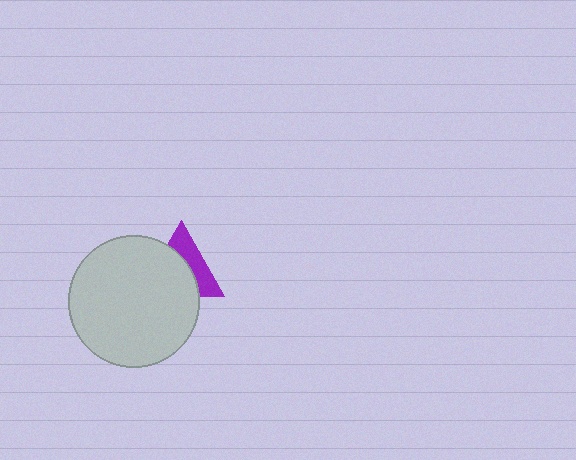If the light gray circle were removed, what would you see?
You would see the complete purple triangle.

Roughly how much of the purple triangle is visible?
A small part of it is visible (roughly 42%).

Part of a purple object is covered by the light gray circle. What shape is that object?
It is a triangle.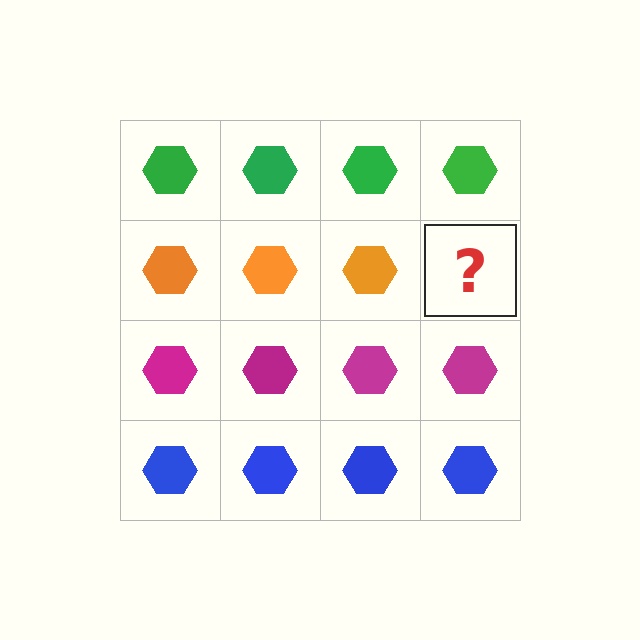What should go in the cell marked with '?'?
The missing cell should contain an orange hexagon.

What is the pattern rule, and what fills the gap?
The rule is that each row has a consistent color. The gap should be filled with an orange hexagon.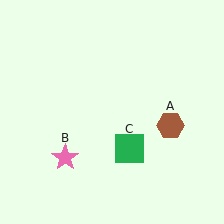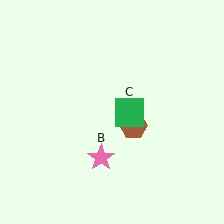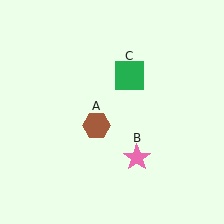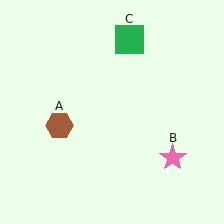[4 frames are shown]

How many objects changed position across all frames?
3 objects changed position: brown hexagon (object A), pink star (object B), green square (object C).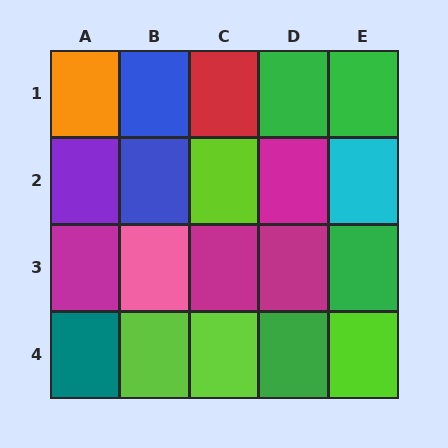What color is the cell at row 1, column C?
Red.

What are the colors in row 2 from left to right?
Purple, blue, lime, magenta, cyan.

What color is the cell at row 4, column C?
Lime.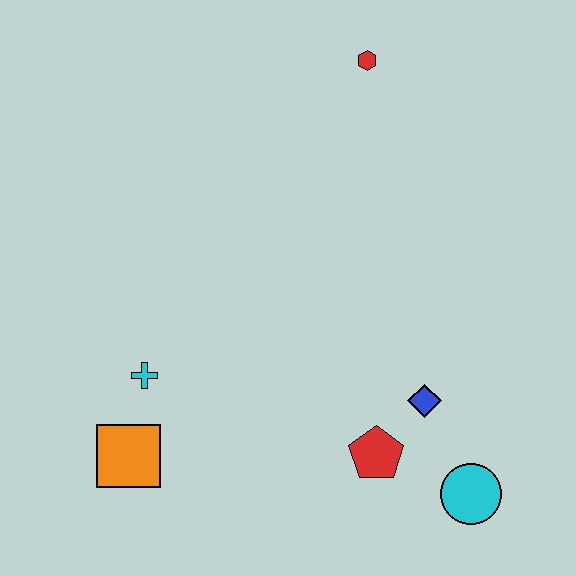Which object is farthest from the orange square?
The red hexagon is farthest from the orange square.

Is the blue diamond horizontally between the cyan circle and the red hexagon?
Yes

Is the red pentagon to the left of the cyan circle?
Yes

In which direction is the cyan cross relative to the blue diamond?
The cyan cross is to the left of the blue diamond.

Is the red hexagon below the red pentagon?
No